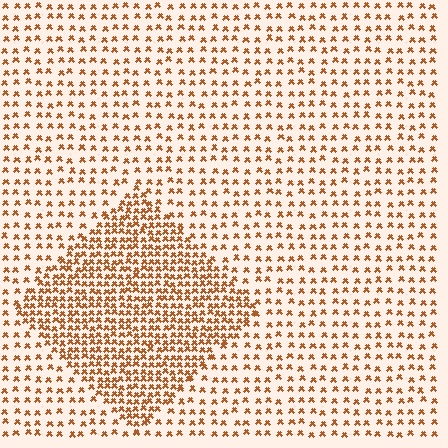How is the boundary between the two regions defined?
The boundary is defined by a change in element density (approximately 2.2x ratio). All elements are the same color, size, and shape.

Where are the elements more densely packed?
The elements are more densely packed inside the diamond boundary.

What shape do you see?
I see a diamond.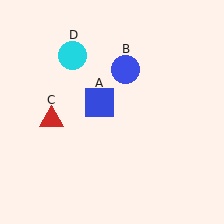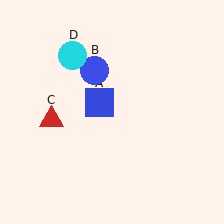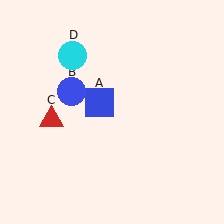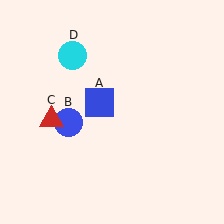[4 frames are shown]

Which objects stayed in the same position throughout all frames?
Blue square (object A) and red triangle (object C) and cyan circle (object D) remained stationary.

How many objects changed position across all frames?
1 object changed position: blue circle (object B).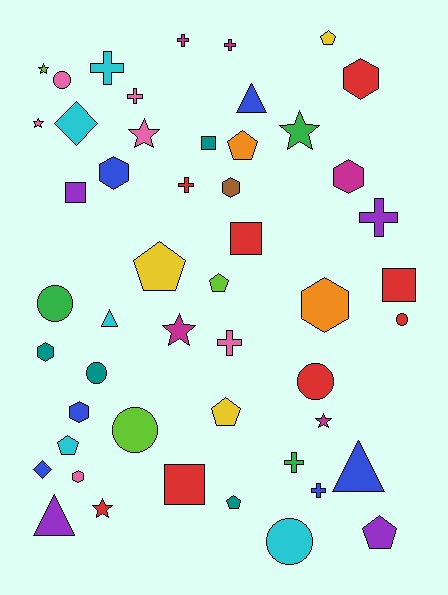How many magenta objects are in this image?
There are 5 magenta objects.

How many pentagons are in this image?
There are 8 pentagons.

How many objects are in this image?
There are 50 objects.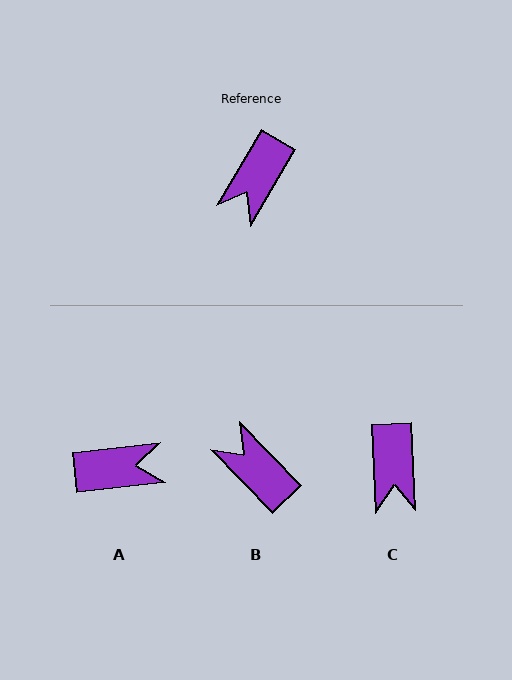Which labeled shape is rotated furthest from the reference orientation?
A, about 127 degrees away.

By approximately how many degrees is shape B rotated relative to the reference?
Approximately 106 degrees clockwise.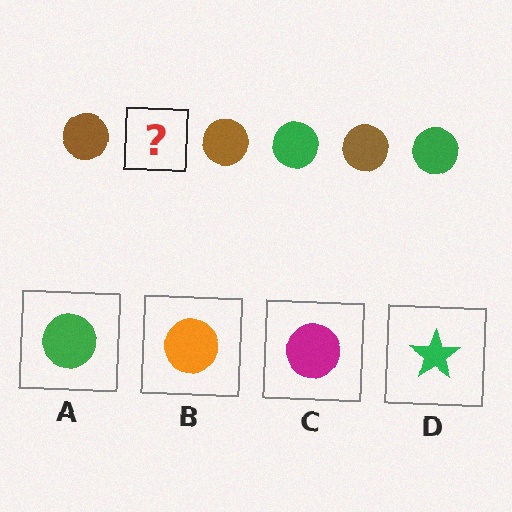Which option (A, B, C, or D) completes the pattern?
A.